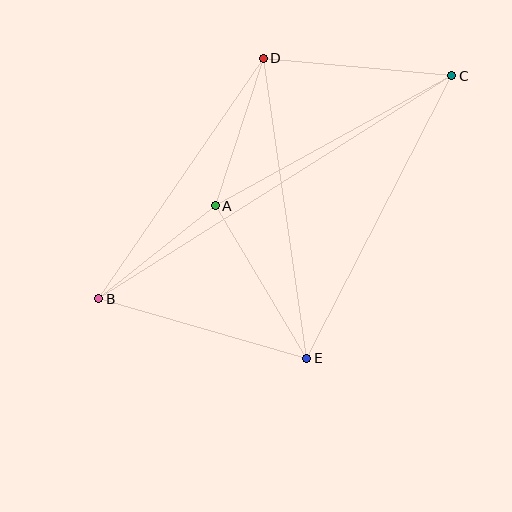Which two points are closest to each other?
Points A and B are closest to each other.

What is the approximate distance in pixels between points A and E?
The distance between A and E is approximately 178 pixels.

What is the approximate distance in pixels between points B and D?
The distance between B and D is approximately 291 pixels.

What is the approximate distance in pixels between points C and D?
The distance between C and D is approximately 189 pixels.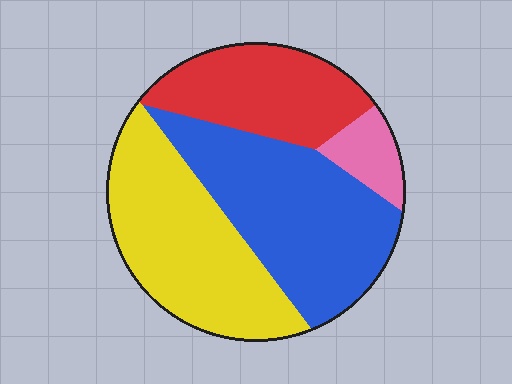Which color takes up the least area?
Pink, at roughly 5%.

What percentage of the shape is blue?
Blue covers about 35% of the shape.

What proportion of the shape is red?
Red covers roughly 25% of the shape.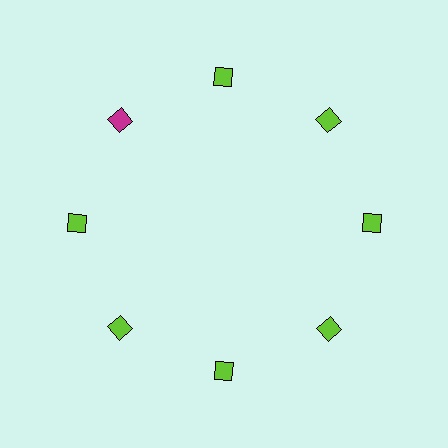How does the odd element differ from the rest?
It has a different color: magenta instead of lime.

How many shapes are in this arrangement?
There are 8 shapes arranged in a ring pattern.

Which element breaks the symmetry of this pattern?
The magenta diamond at roughly the 10 o'clock position breaks the symmetry. All other shapes are lime diamonds.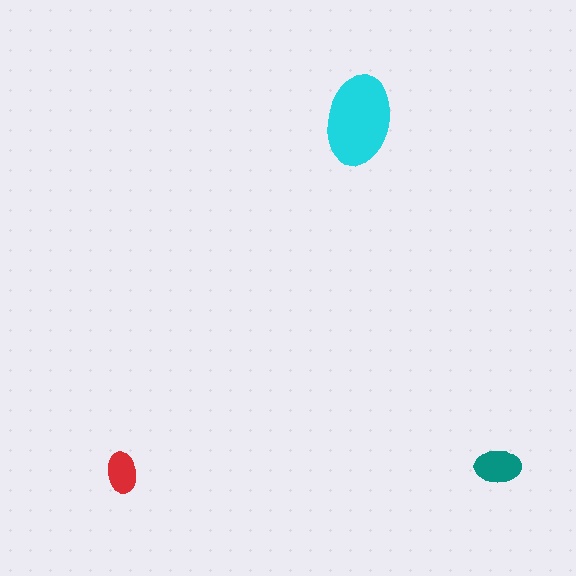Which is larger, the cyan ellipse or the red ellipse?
The cyan one.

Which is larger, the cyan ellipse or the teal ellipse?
The cyan one.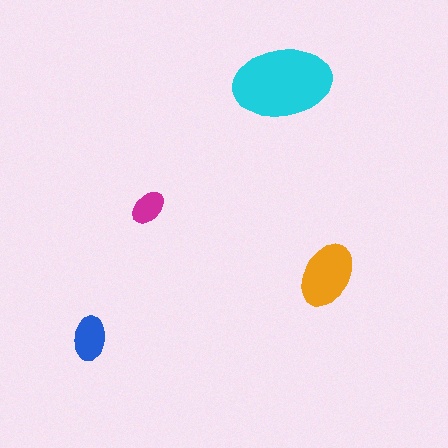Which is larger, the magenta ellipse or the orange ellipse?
The orange one.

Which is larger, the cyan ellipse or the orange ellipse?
The cyan one.